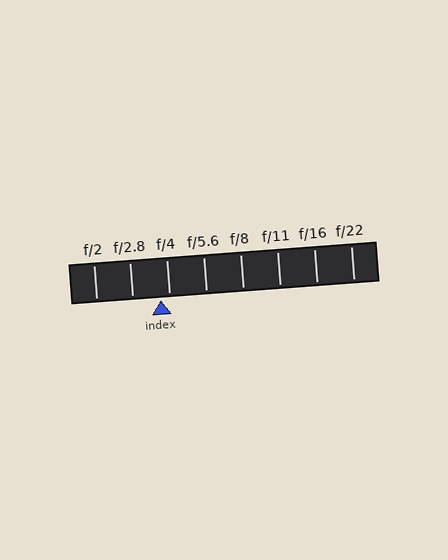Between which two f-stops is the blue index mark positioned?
The index mark is between f/2.8 and f/4.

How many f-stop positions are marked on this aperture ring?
There are 8 f-stop positions marked.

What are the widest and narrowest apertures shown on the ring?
The widest aperture shown is f/2 and the narrowest is f/22.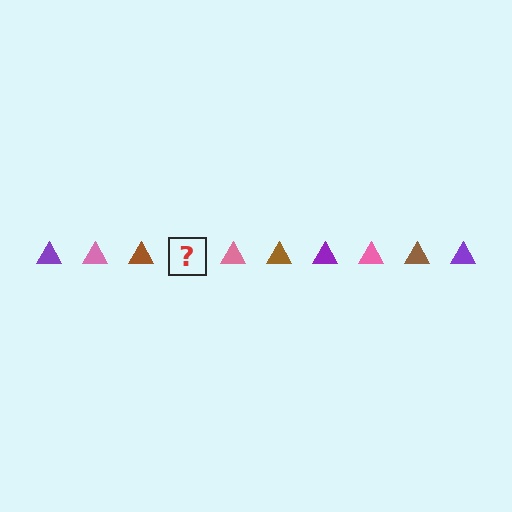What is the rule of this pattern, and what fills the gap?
The rule is that the pattern cycles through purple, pink, brown triangles. The gap should be filled with a purple triangle.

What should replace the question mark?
The question mark should be replaced with a purple triangle.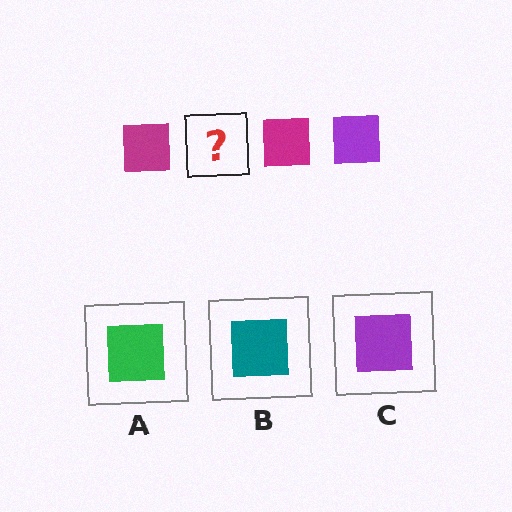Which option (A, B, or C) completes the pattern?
C.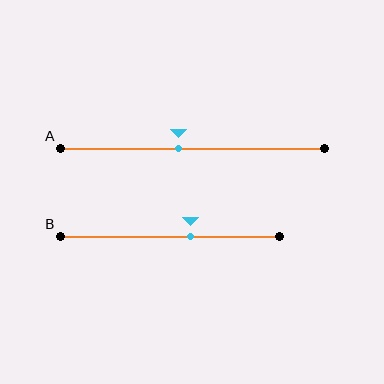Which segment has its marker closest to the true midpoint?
Segment A has its marker closest to the true midpoint.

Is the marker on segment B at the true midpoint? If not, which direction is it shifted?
No, the marker on segment B is shifted to the right by about 10% of the segment length.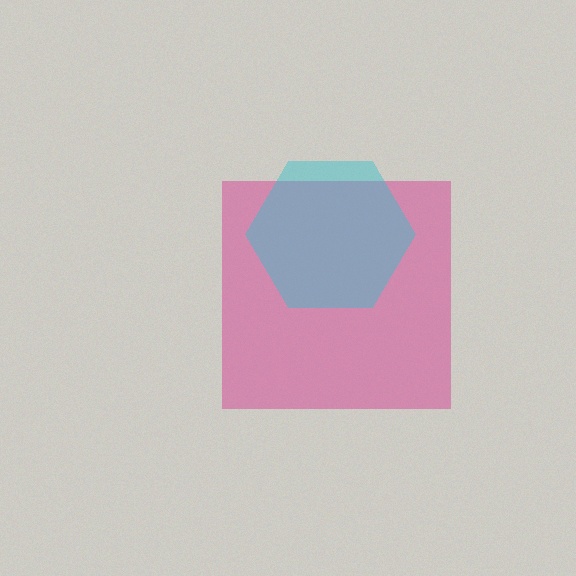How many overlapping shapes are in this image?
There are 2 overlapping shapes in the image.